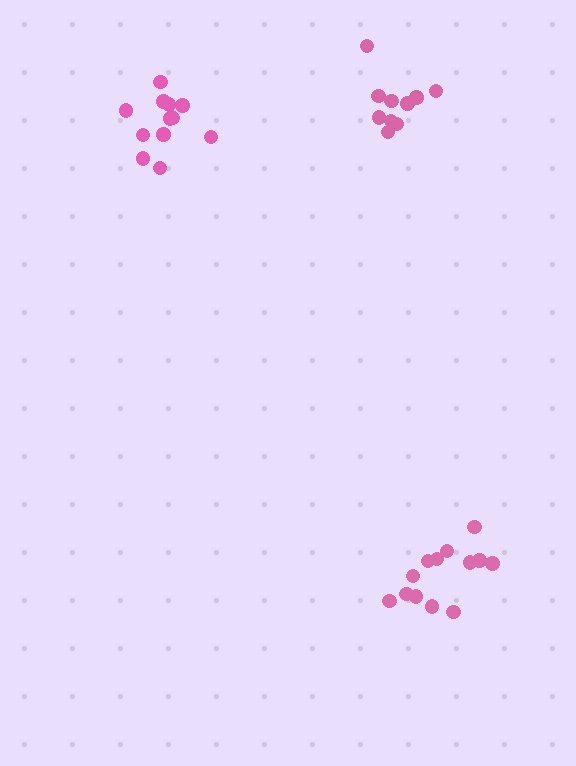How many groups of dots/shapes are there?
There are 3 groups.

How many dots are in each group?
Group 1: 10 dots, Group 2: 13 dots, Group 3: 13 dots (36 total).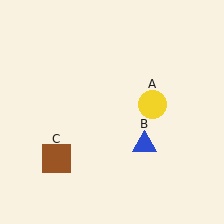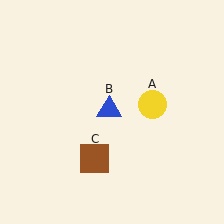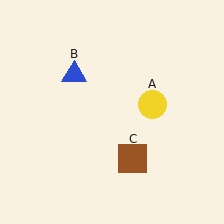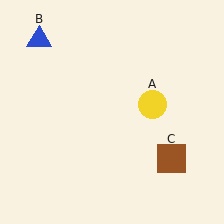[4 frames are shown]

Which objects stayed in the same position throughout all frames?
Yellow circle (object A) remained stationary.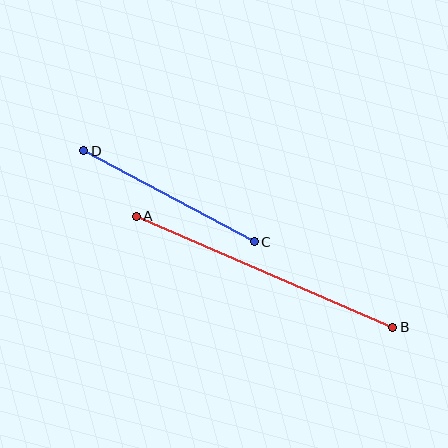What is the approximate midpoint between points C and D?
The midpoint is at approximately (169, 196) pixels.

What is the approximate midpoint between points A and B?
The midpoint is at approximately (265, 272) pixels.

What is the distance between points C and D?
The distance is approximately 193 pixels.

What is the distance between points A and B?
The distance is approximately 279 pixels.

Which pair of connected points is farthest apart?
Points A and B are farthest apart.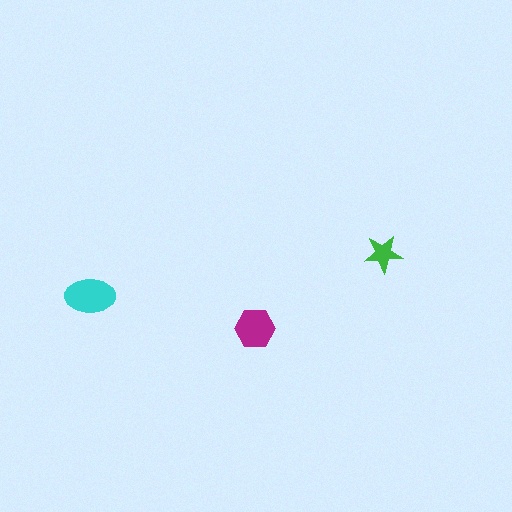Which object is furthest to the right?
The green star is rightmost.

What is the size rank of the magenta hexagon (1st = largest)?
2nd.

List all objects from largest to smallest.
The cyan ellipse, the magenta hexagon, the green star.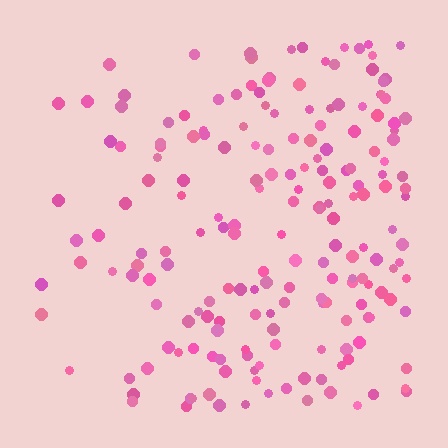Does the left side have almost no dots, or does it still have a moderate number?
Still a moderate number, just noticeably fewer than the right.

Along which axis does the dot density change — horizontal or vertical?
Horizontal.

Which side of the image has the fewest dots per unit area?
The left.